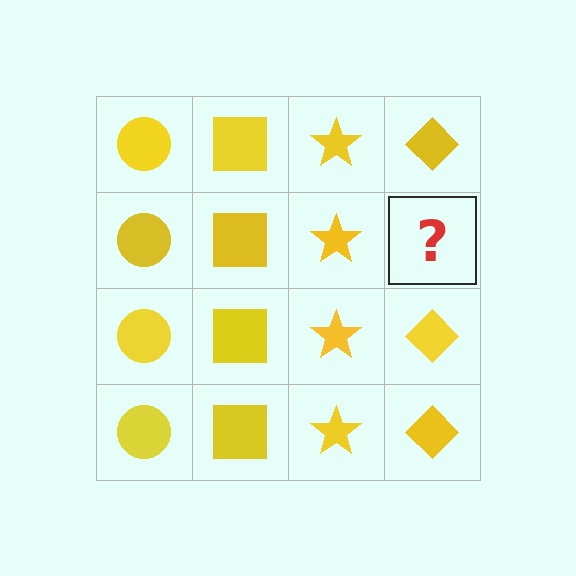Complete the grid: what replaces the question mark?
The question mark should be replaced with a yellow diamond.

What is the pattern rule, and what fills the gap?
The rule is that each column has a consistent shape. The gap should be filled with a yellow diamond.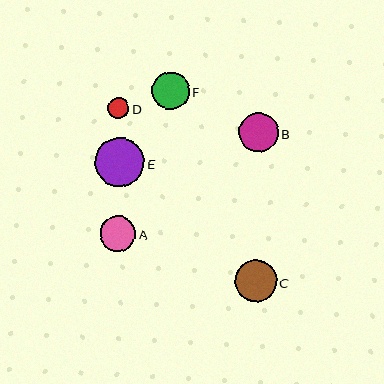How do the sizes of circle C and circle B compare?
Circle C and circle B are approximately the same size.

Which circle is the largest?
Circle E is the largest with a size of approximately 49 pixels.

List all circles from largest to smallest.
From largest to smallest: E, C, B, F, A, D.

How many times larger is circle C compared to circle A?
Circle C is approximately 1.2 times the size of circle A.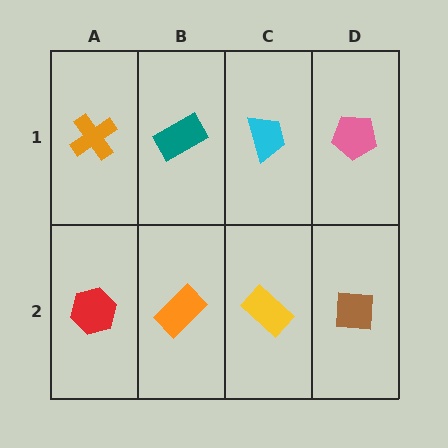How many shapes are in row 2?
4 shapes.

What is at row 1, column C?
A cyan trapezoid.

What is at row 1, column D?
A pink pentagon.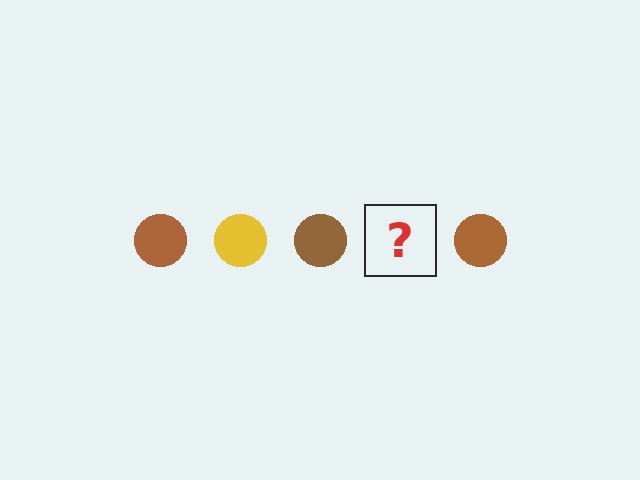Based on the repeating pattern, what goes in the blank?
The blank should be a yellow circle.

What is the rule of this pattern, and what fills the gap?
The rule is that the pattern cycles through brown, yellow circles. The gap should be filled with a yellow circle.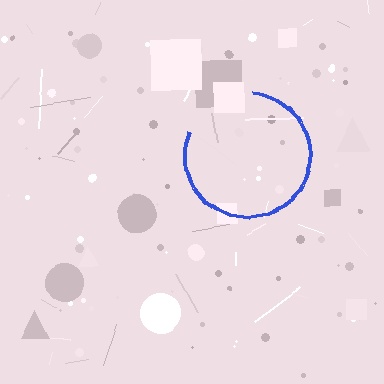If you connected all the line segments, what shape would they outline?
They would outline a circle.